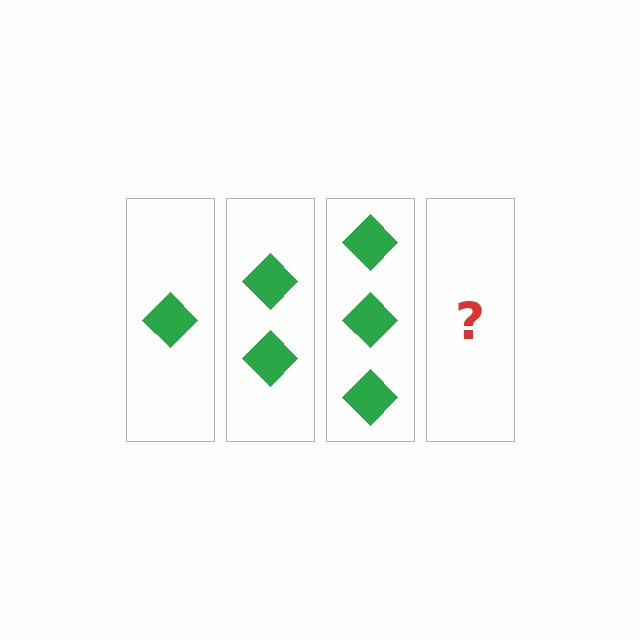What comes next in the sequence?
The next element should be 4 diamonds.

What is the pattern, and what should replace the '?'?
The pattern is that each step adds one more diamond. The '?' should be 4 diamonds.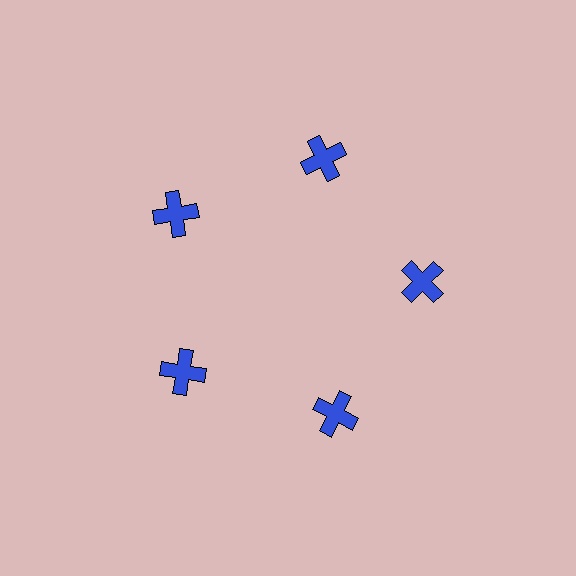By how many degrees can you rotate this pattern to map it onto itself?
The pattern maps onto itself every 72 degrees of rotation.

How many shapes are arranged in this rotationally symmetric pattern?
There are 5 shapes, arranged in 5 groups of 1.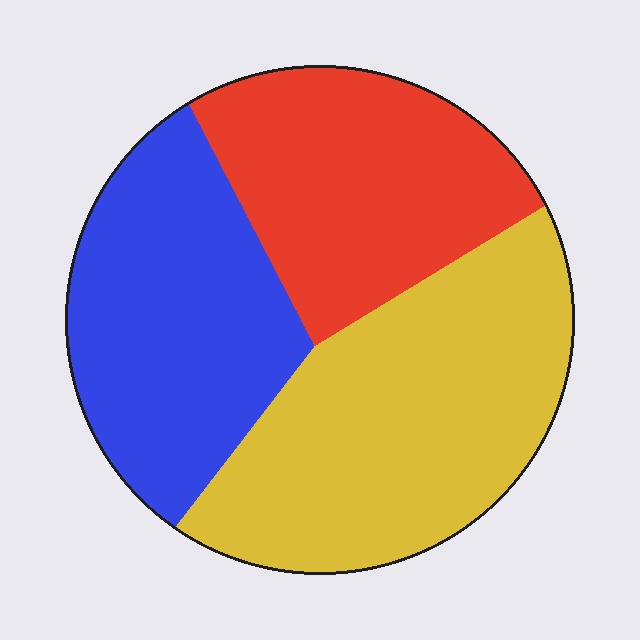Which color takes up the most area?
Yellow, at roughly 40%.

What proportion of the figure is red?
Red takes up about one quarter (1/4) of the figure.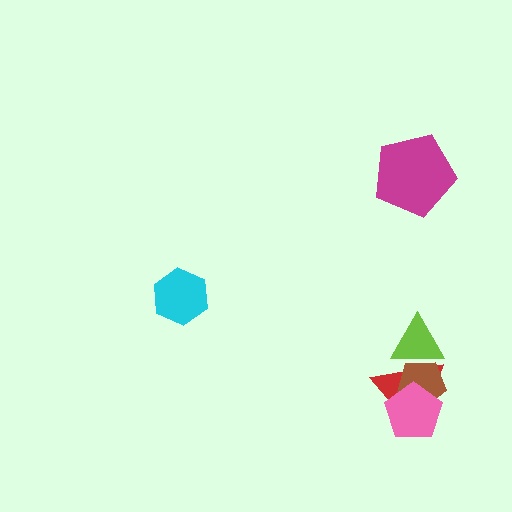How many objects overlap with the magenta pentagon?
0 objects overlap with the magenta pentagon.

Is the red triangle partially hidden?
Yes, it is partially covered by another shape.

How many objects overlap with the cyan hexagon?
0 objects overlap with the cyan hexagon.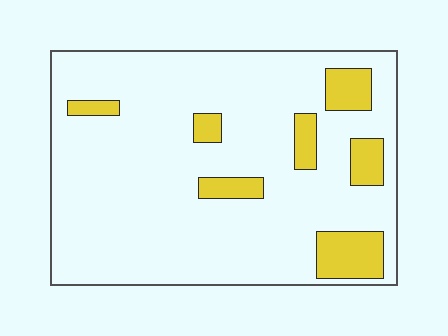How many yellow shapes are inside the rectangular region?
7.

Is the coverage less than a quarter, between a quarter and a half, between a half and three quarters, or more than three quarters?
Less than a quarter.